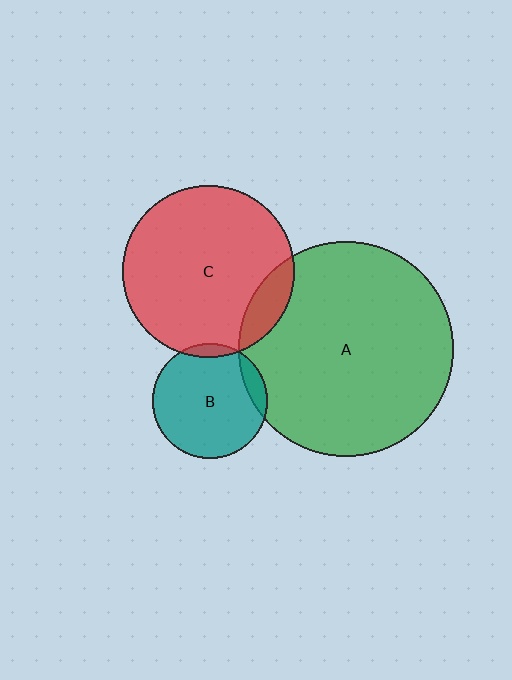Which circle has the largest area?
Circle A (green).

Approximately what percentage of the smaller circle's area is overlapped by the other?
Approximately 5%.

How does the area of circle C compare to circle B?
Approximately 2.2 times.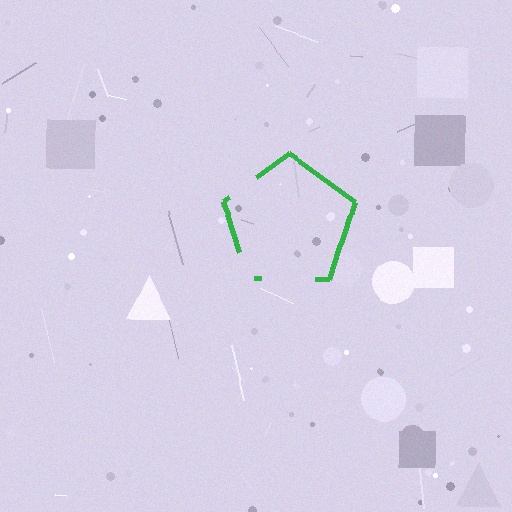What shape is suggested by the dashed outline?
The dashed outline suggests a pentagon.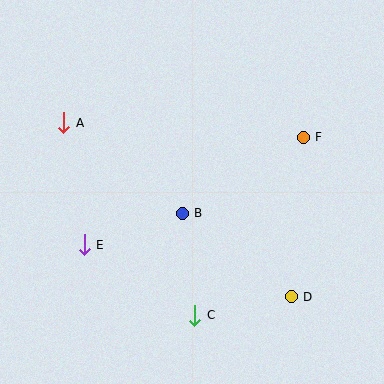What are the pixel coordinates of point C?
Point C is at (195, 315).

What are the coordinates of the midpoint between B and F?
The midpoint between B and F is at (243, 175).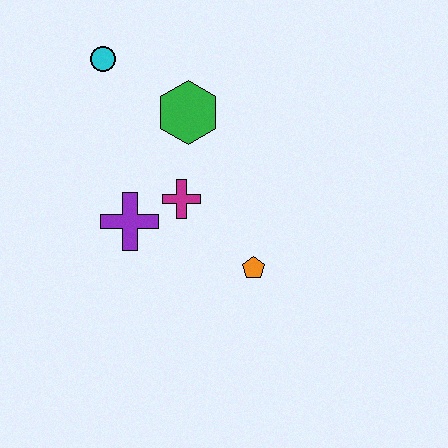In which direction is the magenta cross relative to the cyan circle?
The magenta cross is below the cyan circle.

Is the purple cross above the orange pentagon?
Yes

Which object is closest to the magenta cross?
The purple cross is closest to the magenta cross.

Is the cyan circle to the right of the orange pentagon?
No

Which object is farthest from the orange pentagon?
The cyan circle is farthest from the orange pentagon.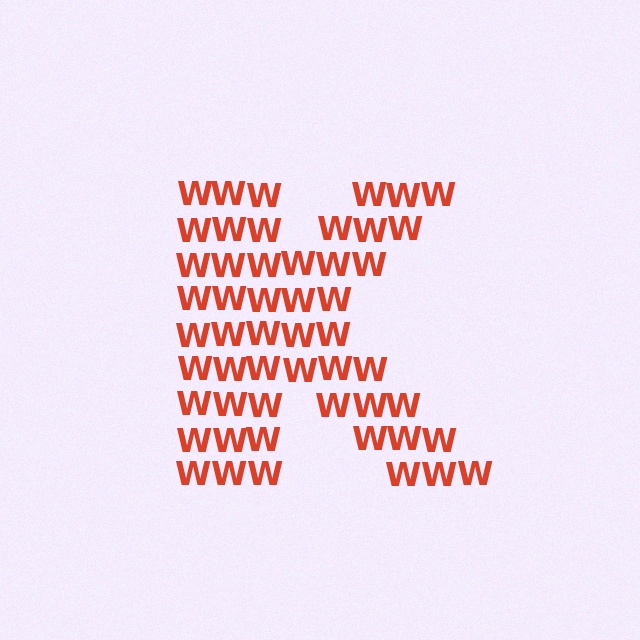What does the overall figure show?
The overall figure shows the letter K.